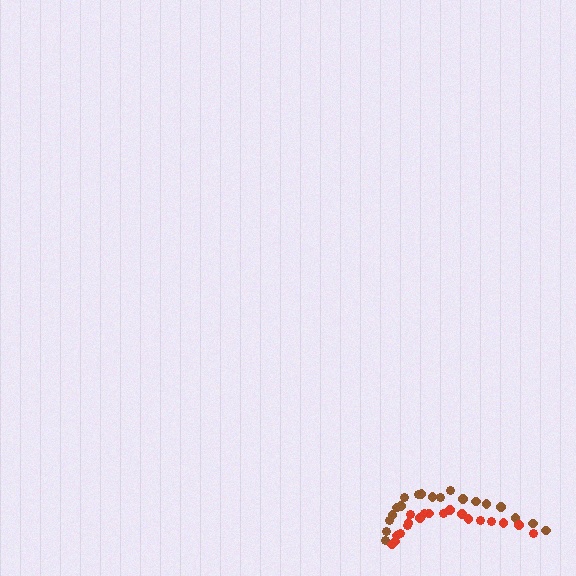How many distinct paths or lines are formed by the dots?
There are 2 distinct paths.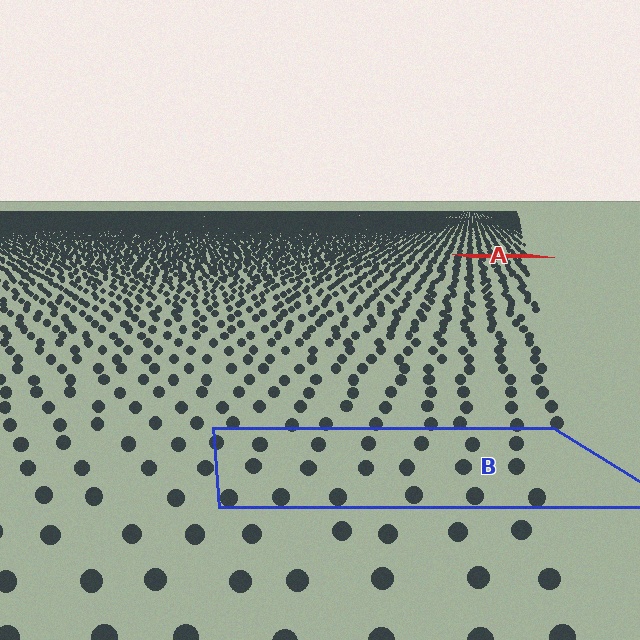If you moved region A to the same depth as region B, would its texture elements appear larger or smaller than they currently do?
They would appear larger. At a closer depth, the same texture elements are projected at a bigger on-screen size.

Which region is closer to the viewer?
Region B is closer. The texture elements there are larger and more spread out.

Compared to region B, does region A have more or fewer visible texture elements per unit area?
Region A has more texture elements per unit area — they are packed more densely because it is farther away.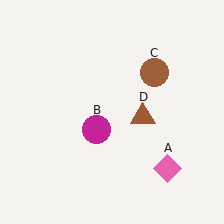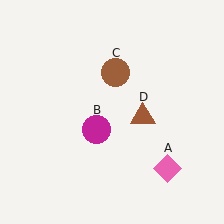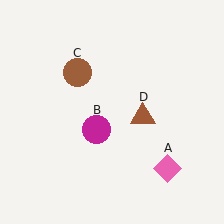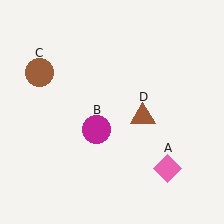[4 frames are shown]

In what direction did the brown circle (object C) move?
The brown circle (object C) moved left.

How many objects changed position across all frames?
1 object changed position: brown circle (object C).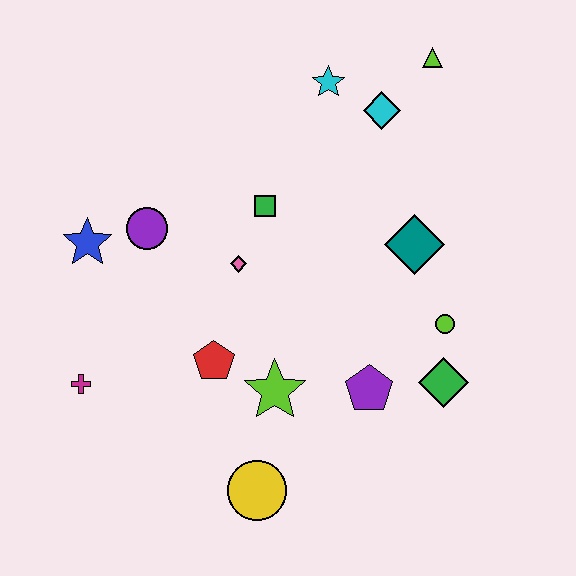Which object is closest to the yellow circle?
The lime star is closest to the yellow circle.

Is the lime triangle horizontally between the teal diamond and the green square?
No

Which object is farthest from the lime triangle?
The magenta cross is farthest from the lime triangle.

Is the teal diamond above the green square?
No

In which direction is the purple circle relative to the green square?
The purple circle is to the left of the green square.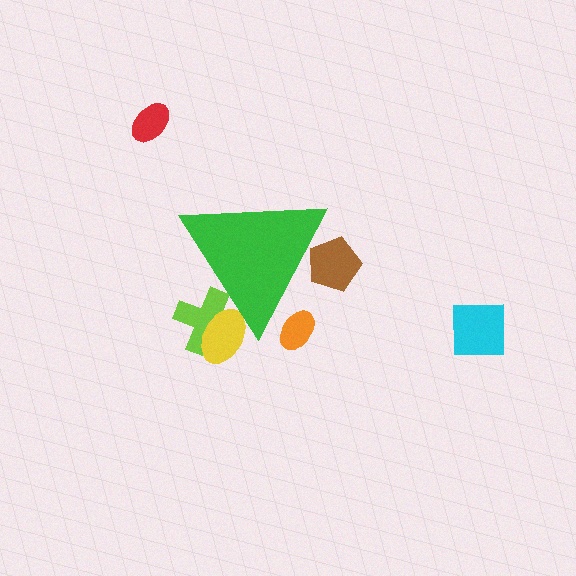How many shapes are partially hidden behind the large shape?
4 shapes are partially hidden.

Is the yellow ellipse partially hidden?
Yes, the yellow ellipse is partially hidden behind the green triangle.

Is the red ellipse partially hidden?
No, the red ellipse is fully visible.